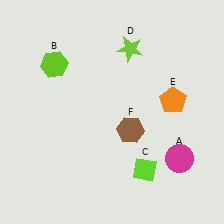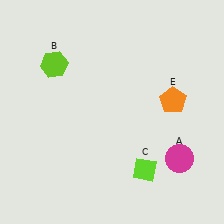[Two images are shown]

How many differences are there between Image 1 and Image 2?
There are 2 differences between the two images.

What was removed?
The brown hexagon (F), the lime star (D) were removed in Image 2.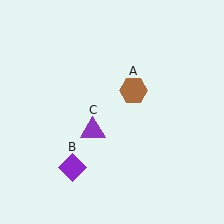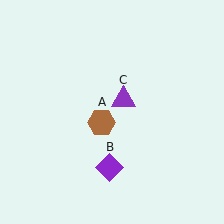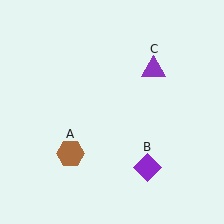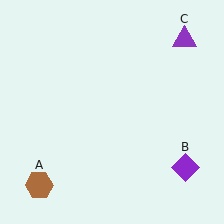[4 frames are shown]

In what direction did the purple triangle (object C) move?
The purple triangle (object C) moved up and to the right.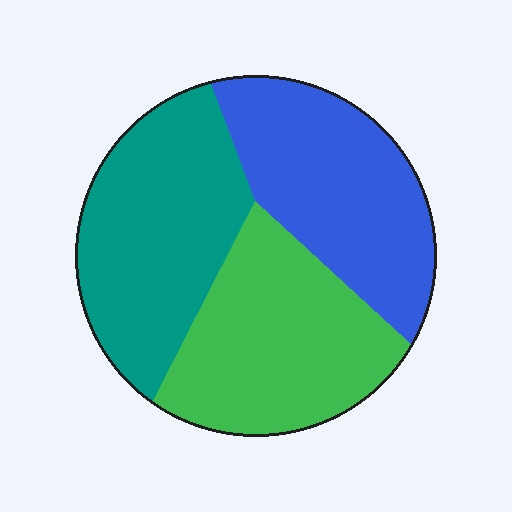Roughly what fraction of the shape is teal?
Teal covers about 35% of the shape.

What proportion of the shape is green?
Green takes up between a quarter and a half of the shape.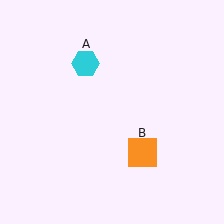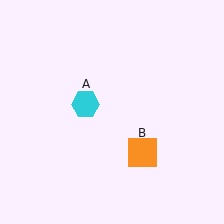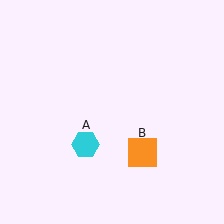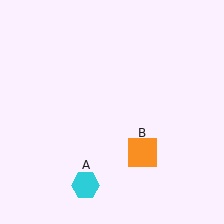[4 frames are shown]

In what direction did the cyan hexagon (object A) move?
The cyan hexagon (object A) moved down.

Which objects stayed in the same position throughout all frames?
Orange square (object B) remained stationary.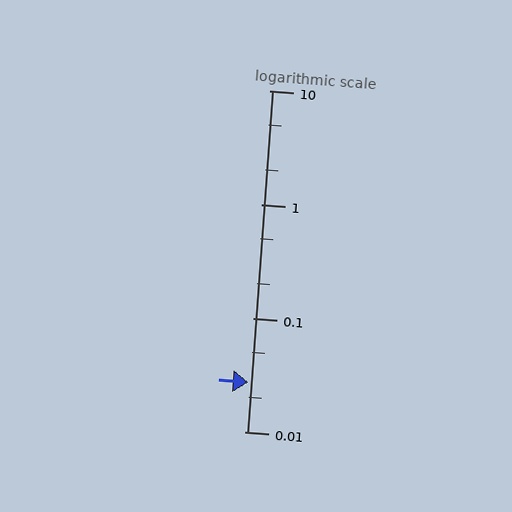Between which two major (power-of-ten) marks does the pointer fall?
The pointer is between 0.01 and 0.1.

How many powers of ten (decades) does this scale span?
The scale spans 3 decades, from 0.01 to 10.